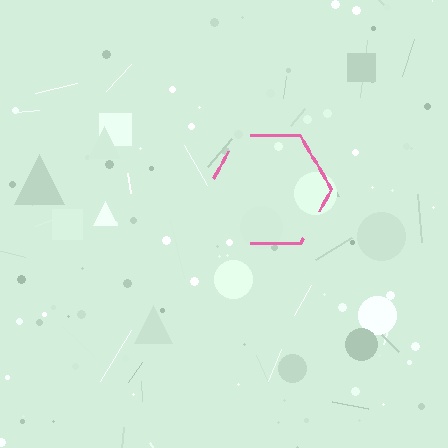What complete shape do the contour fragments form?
The contour fragments form a hexagon.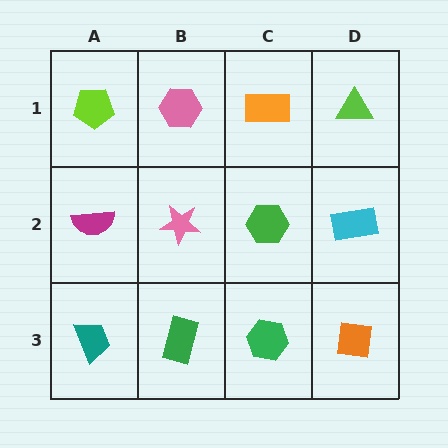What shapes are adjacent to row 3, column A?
A magenta semicircle (row 2, column A), a green rectangle (row 3, column B).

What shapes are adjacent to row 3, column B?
A pink star (row 2, column B), a teal trapezoid (row 3, column A), a green hexagon (row 3, column C).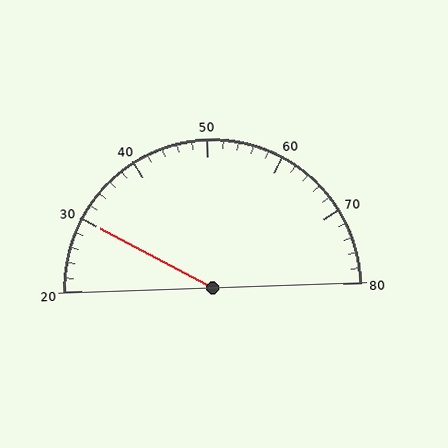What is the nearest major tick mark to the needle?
The nearest major tick mark is 30.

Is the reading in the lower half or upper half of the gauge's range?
The reading is in the lower half of the range (20 to 80).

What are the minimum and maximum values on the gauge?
The gauge ranges from 20 to 80.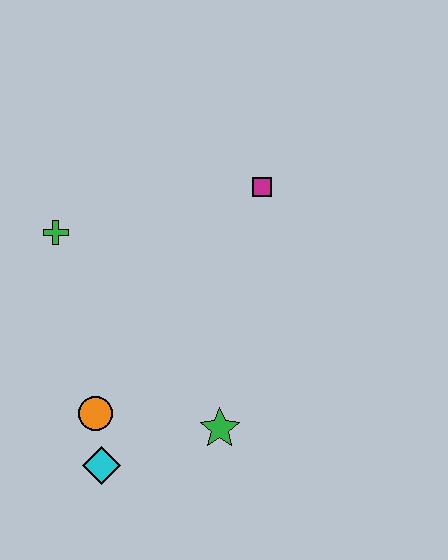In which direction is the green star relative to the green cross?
The green star is below the green cross.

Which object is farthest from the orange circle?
The magenta square is farthest from the orange circle.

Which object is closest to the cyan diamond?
The orange circle is closest to the cyan diamond.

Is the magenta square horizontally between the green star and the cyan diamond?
No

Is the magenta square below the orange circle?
No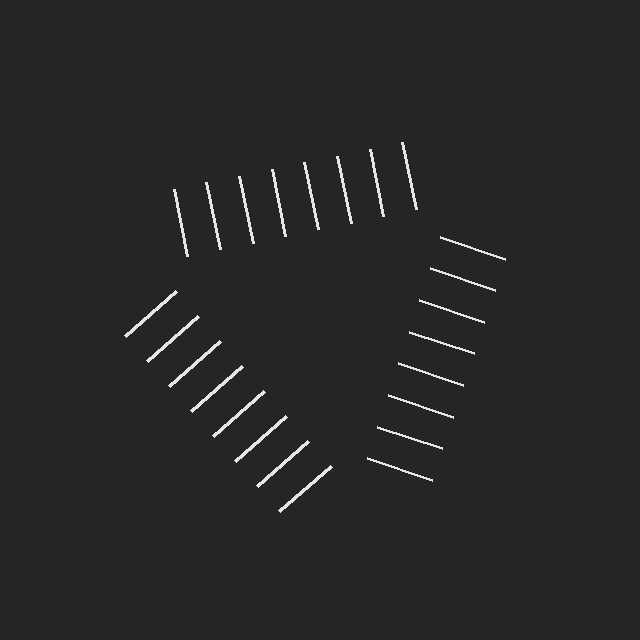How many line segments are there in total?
24 — 8 along each of the 3 edges.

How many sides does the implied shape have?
3 sides — the line-ends trace a triangle.